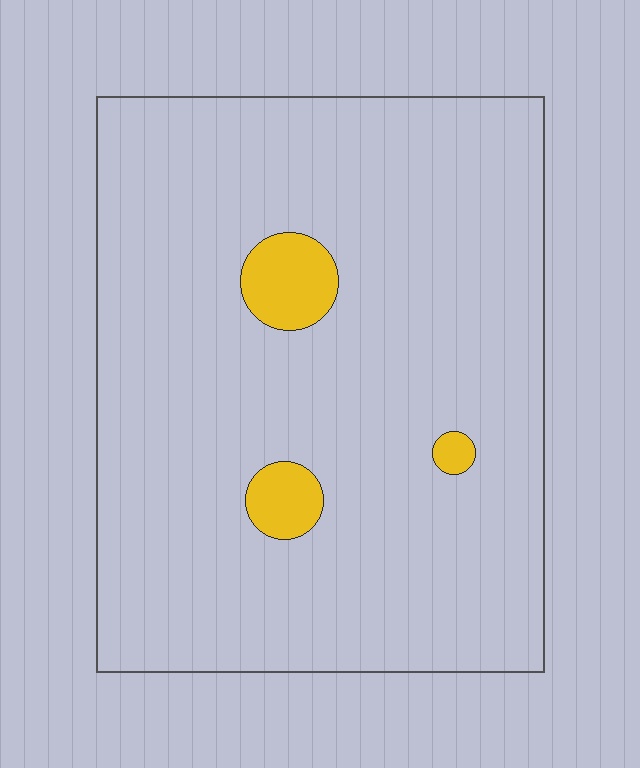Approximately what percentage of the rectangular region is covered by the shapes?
Approximately 5%.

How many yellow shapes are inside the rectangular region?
3.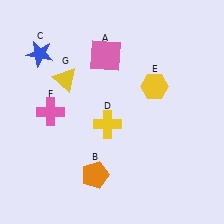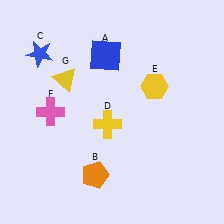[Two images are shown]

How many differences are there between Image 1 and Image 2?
There is 1 difference between the two images.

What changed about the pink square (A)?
In Image 1, A is pink. In Image 2, it changed to blue.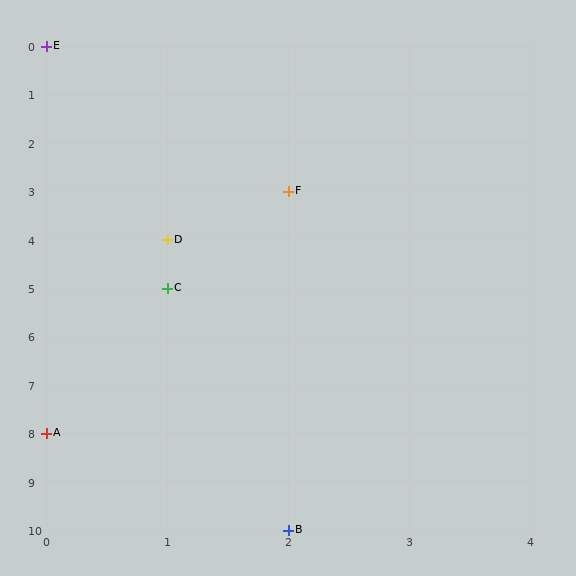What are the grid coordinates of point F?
Point F is at grid coordinates (2, 3).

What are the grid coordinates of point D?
Point D is at grid coordinates (1, 4).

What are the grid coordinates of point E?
Point E is at grid coordinates (0, 0).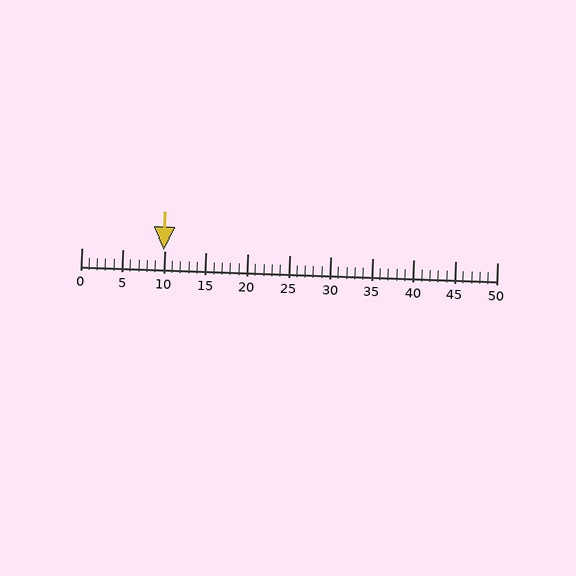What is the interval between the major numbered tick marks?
The major tick marks are spaced 5 units apart.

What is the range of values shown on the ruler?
The ruler shows values from 0 to 50.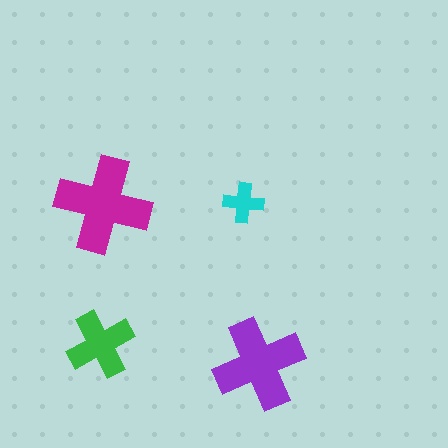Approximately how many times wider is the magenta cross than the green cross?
About 1.5 times wider.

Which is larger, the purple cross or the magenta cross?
The magenta one.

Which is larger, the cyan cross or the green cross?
The green one.